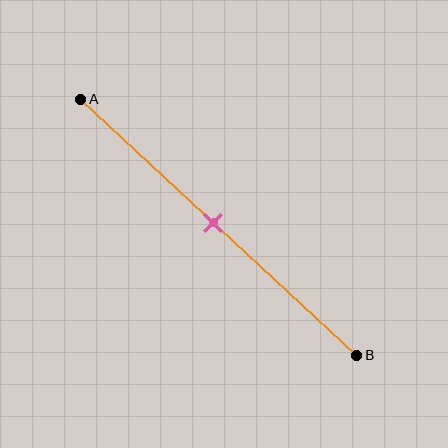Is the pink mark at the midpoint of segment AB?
Yes, the mark is approximately at the midpoint.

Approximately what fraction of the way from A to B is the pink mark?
The pink mark is approximately 50% of the way from A to B.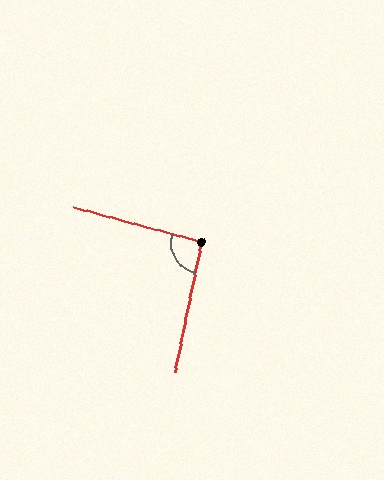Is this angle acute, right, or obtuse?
It is approximately a right angle.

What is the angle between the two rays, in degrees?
Approximately 94 degrees.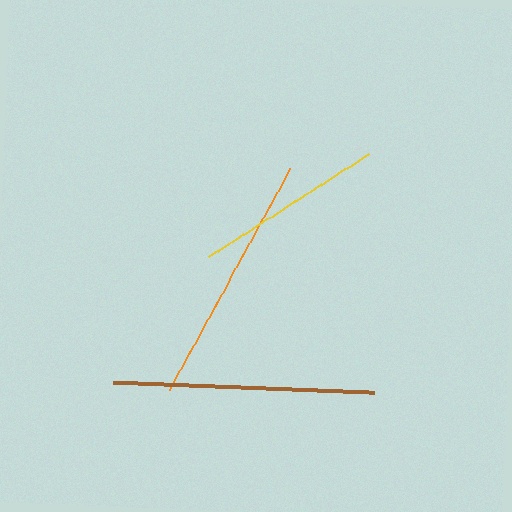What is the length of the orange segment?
The orange segment is approximately 252 pixels long.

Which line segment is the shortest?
The yellow line is the shortest at approximately 191 pixels.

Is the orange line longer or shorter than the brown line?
The brown line is longer than the orange line.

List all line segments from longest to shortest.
From longest to shortest: brown, orange, yellow.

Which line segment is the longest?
The brown line is the longest at approximately 260 pixels.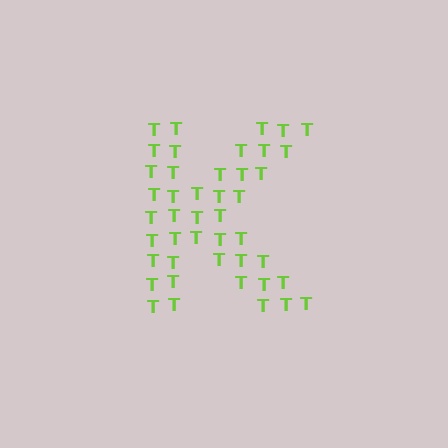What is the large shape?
The large shape is the letter K.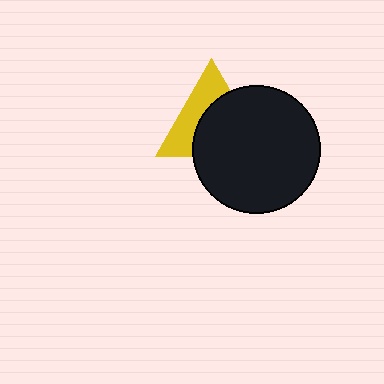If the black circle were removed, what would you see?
You would see the complete yellow triangle.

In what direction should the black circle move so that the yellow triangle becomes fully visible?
The black circle should move toward the lower-right. That is the shortest direction to clear the overlap and leave the yellow triangle fully visible.